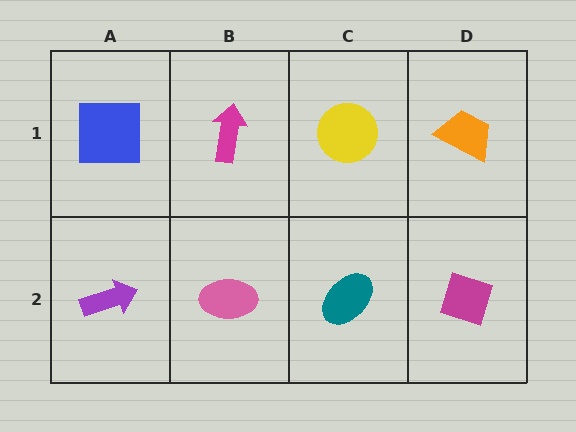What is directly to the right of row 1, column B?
A yellow circle.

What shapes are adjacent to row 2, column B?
A magenta arrow (row 1, column B), a purple arrow (row 2, column A), a teal ellipse (row 2, column C).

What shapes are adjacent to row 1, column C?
A teal ellipse (row 2, column C), a magenta arrow (row 1, column B), an orange trapezoid (row 1, column D).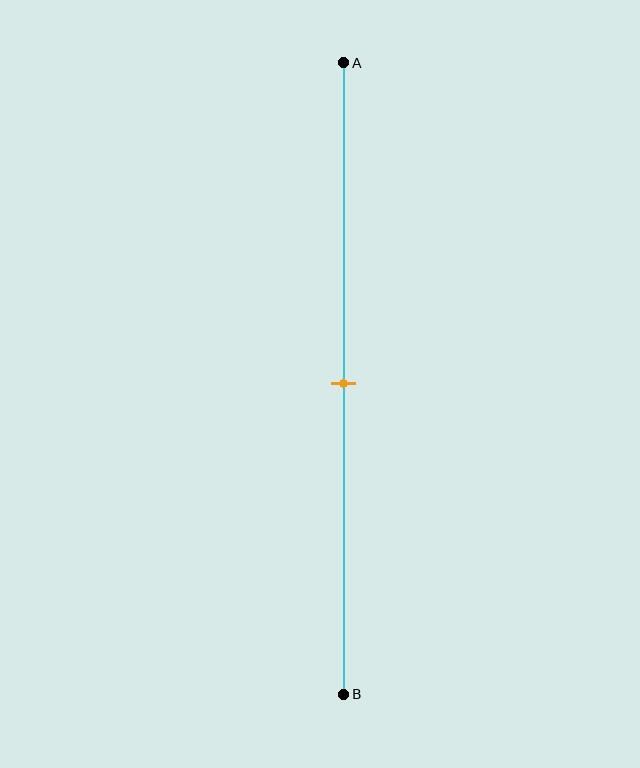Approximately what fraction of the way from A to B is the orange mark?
The orange mark is approximately 50% of the way from A to B.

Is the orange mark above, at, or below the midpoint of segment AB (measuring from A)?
The orange mark is approximately at the midpoint of segment AB.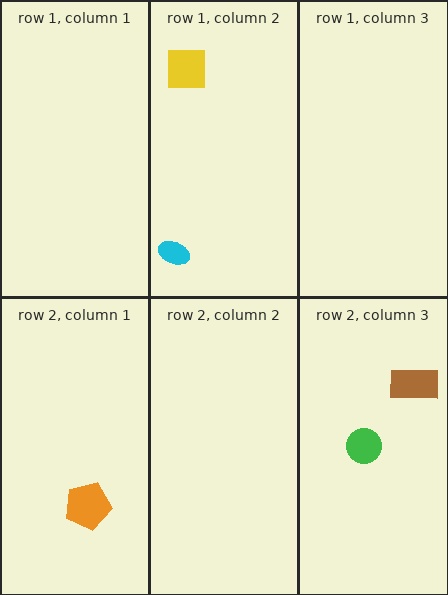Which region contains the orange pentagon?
The row 2, column 1 region.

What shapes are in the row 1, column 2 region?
The cyan ellipse, the yellow square.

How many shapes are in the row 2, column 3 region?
2.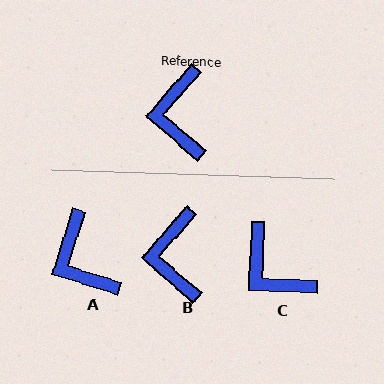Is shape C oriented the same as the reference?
No, it is off by about 39 degrees.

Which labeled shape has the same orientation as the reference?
B.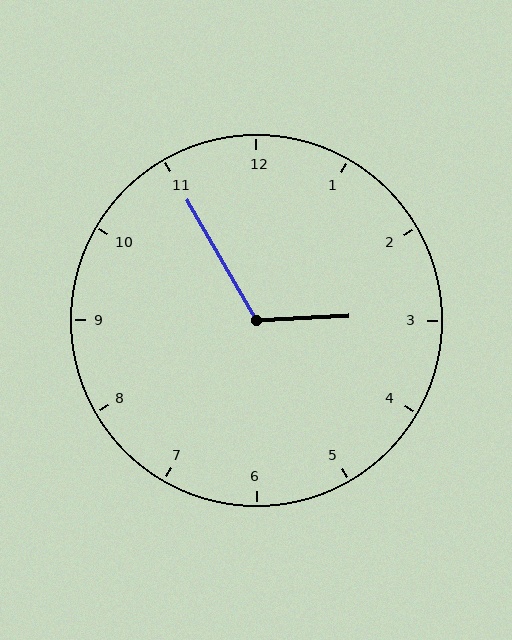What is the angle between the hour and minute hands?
Approximately 118 degrees.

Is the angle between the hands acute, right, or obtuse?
It is obtuse.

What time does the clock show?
2:55.